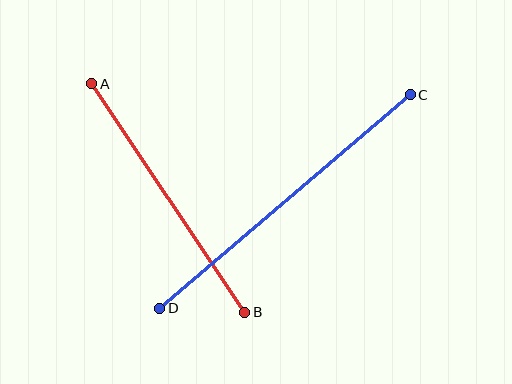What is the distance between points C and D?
The distance is approximately 329 pixels.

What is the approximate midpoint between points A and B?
The midpoint is at approximately (168, 198) pixels.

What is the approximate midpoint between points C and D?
The midpoint is at approximately (285, 202) pixels.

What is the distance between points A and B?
The distance is approximately 275 pixels.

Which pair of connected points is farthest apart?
Points C and D are farthest apart.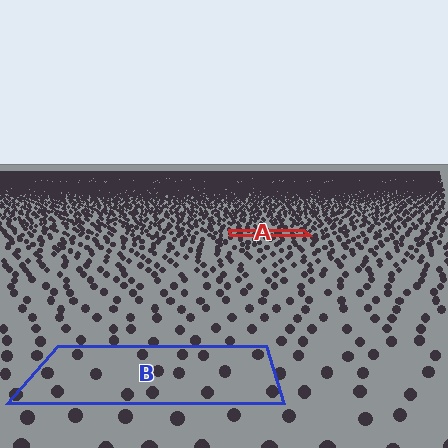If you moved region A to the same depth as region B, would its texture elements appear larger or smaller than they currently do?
They would appear larger. At a closer depth, the same texture elements are projected at a bigger on-screen size.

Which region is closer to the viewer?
Region B is closer. The texture elements there are larger and more spread out.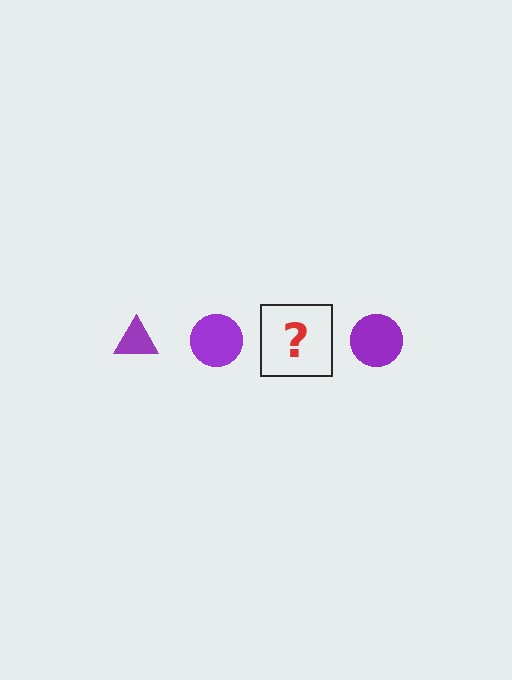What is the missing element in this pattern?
The missing element is a purple triangle.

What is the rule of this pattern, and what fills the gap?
The rule is that the pattern cycles through triangle, circle shapes in purple. The gap should be filled with a purple triangle.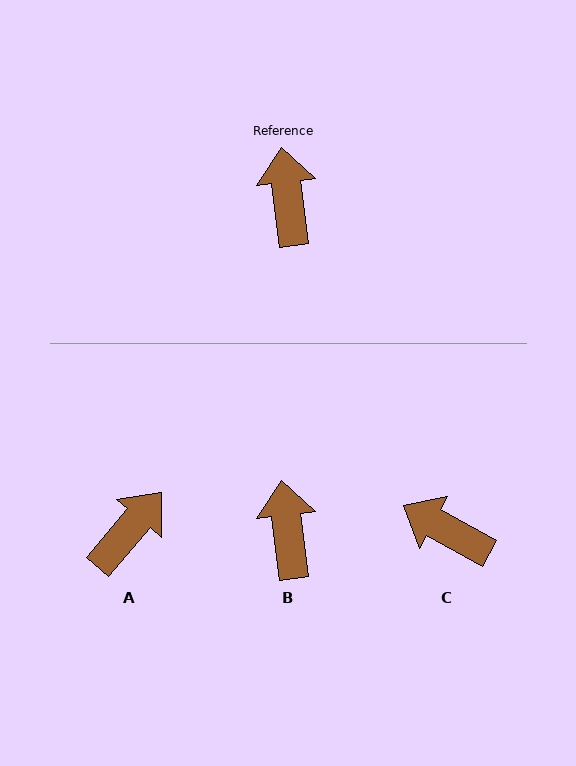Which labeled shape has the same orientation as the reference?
B.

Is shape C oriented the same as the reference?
No, it is off by about 54 degrees.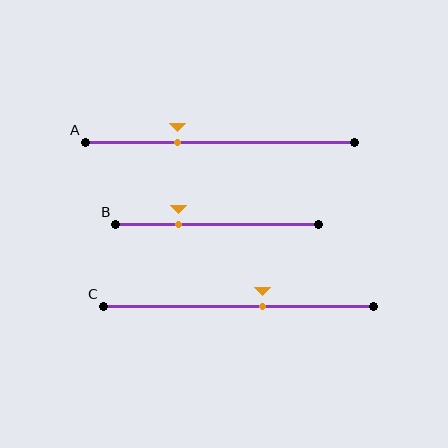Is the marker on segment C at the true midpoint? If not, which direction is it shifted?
No, the marker on segment C is shifted to the right by about 9% of the segment length.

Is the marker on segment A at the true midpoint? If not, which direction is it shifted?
No, the marker on segment A is shifted to the left by about 16% of the segment length.